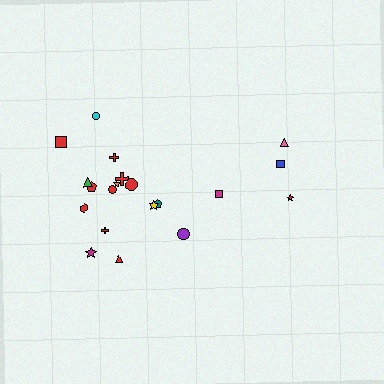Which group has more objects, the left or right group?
The left group.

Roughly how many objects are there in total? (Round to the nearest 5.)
Roughly 20 objects in total.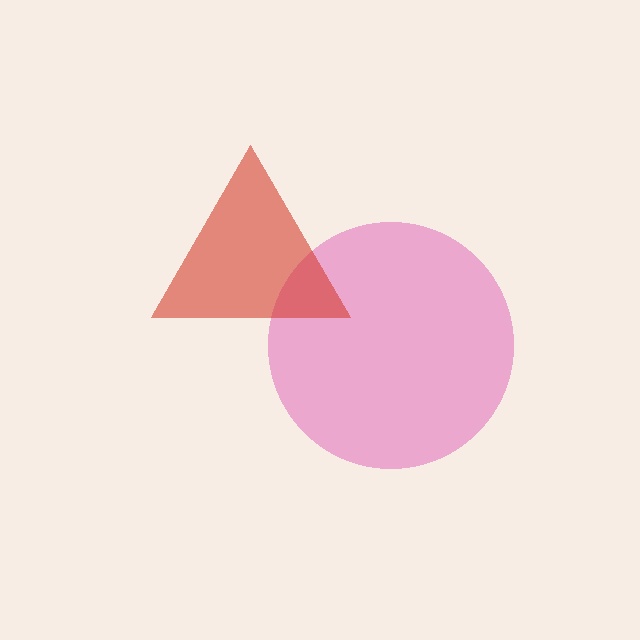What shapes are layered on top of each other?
The layered shapes are: a pink circle, a red triangle.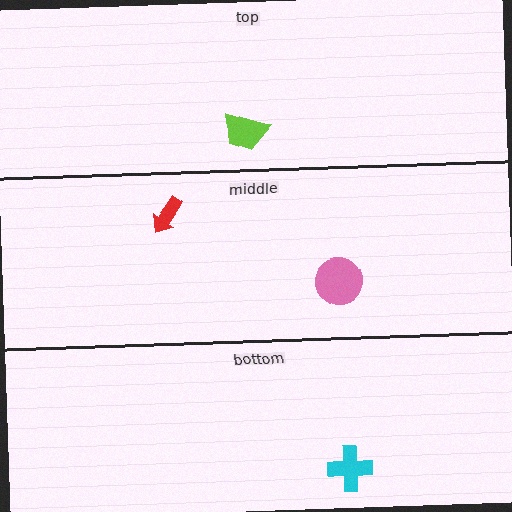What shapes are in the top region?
The lime trapezoid.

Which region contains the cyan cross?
The bottom region.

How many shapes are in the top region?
1.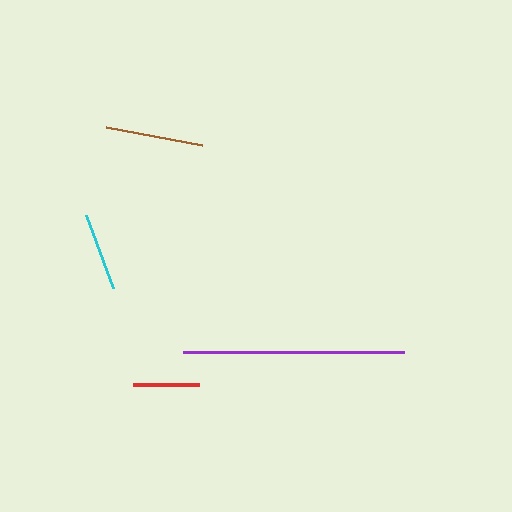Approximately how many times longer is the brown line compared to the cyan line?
The brown line is approximately 1.3 times the length of the cyan line.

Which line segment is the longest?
The purple line is the longest at approximately 221 pixels.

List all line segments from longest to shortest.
From longest to shortest: purple, brown, cyan, red.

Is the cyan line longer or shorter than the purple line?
The purple line is longer than the cyan line.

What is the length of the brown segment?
The brown segment is approximately 98 pixels long.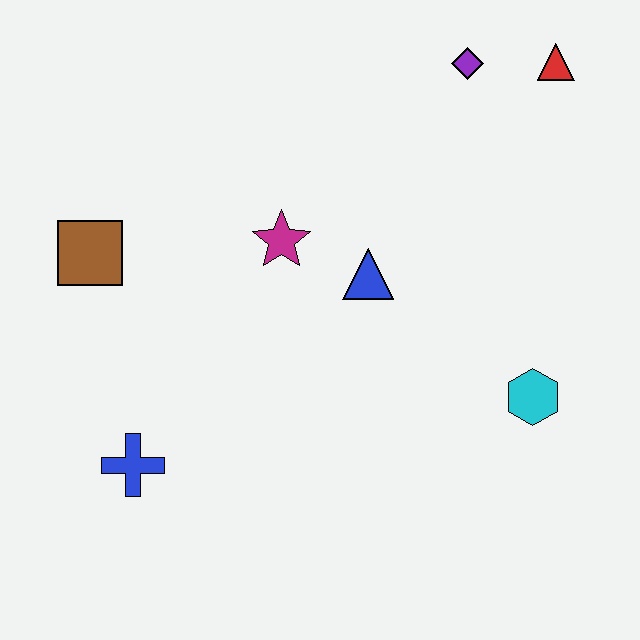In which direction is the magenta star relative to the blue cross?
The magenta star is above the blue cross.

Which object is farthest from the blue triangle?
The blue cross is farthest from the blue triangle.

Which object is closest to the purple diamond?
The red triangle is closest to the purple diamond.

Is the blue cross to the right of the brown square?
Yes